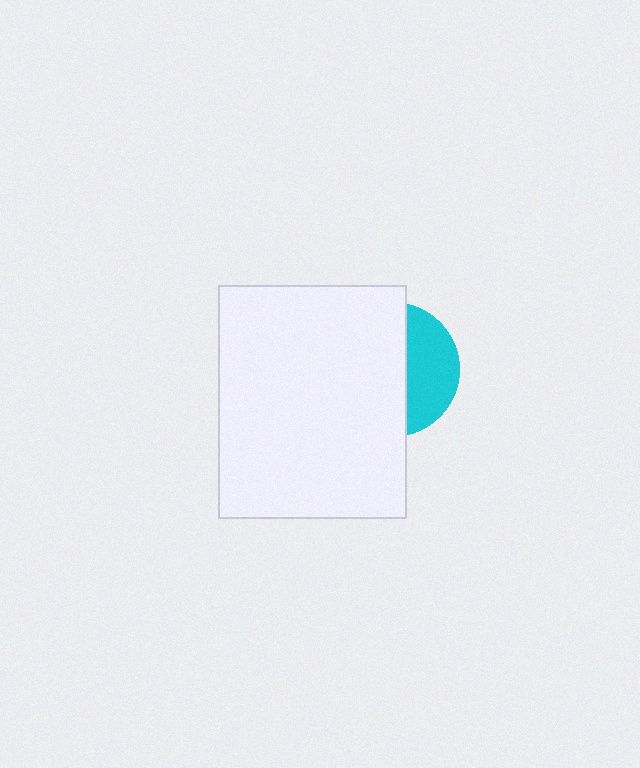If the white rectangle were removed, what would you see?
You would see the complete cyan circle.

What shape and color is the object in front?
The object in front is a white rectangle.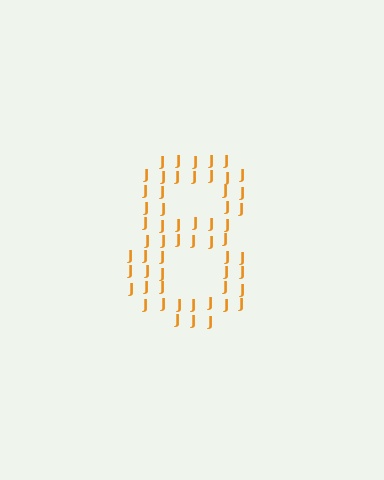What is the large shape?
The large shape is the digit 8.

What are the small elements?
The small elements are letter J's.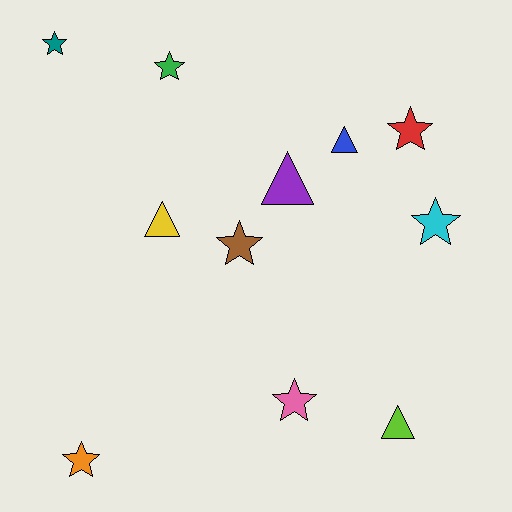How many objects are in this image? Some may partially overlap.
There are 11 objects.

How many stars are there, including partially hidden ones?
There are 7 stars.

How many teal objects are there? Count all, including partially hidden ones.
There is 1 teal object.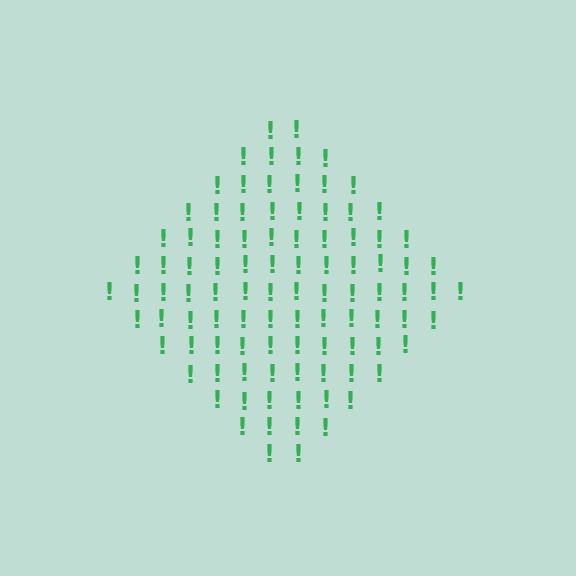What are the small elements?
The small elements are exclamation marks.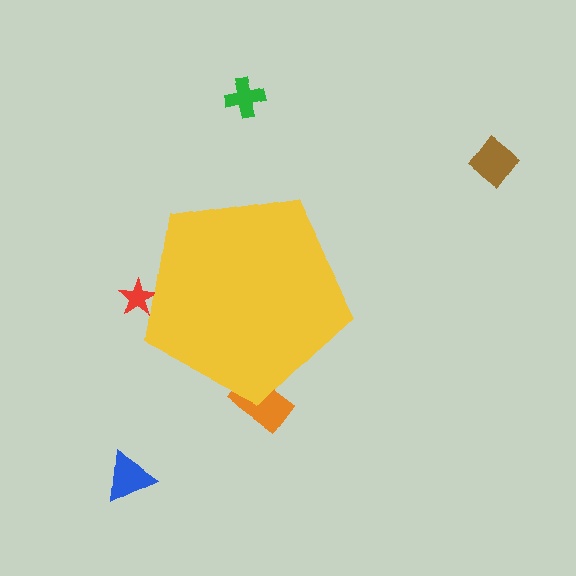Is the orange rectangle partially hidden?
Yes, the orange rectangle is partially hidden behind the yellow pentagon.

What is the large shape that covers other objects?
A yellow pentagon.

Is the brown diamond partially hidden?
No, the brown diamond is fully visible.